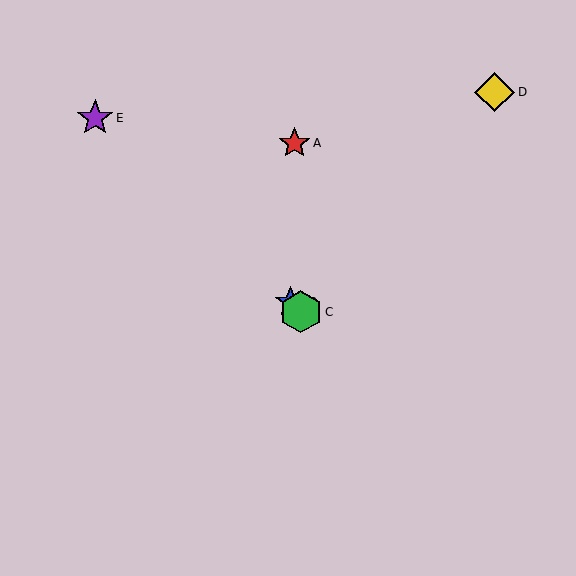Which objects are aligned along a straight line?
Objects B, C, E are aligned along a straight line.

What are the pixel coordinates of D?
Object D is at (495, 92).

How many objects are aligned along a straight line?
3 objects (B, C, E) are aligned along a straight line.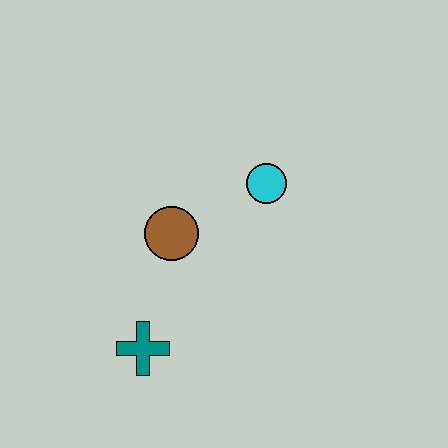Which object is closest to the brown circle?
The cyan circle is closest to the brown circle.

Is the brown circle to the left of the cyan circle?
Yes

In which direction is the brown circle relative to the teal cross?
The brown circle is above the teal cross.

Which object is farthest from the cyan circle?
The teal cross is farthest from the cyan circle.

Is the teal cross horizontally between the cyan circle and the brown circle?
No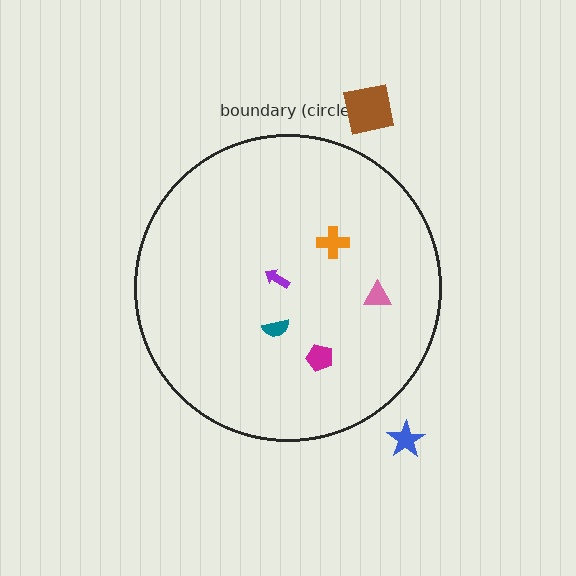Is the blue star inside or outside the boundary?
Outside.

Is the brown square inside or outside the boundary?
Outside.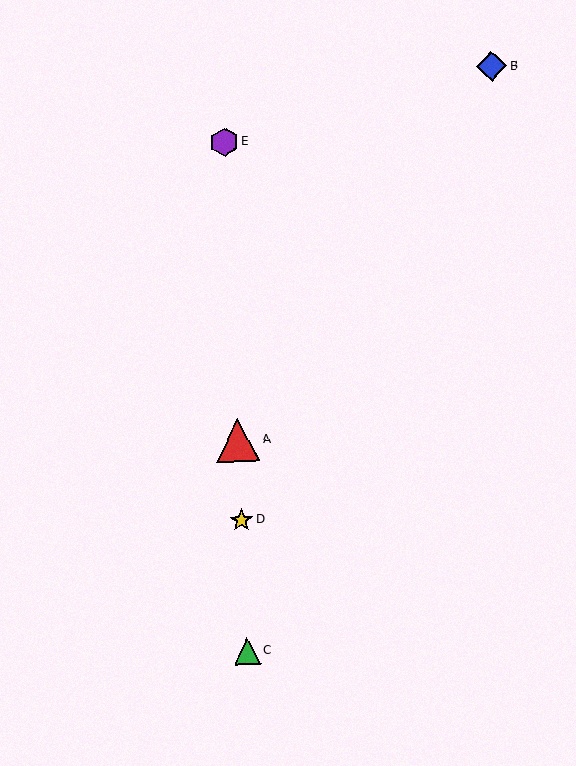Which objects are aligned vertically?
Objects A, C, D, E are aligned vertically.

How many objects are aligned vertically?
4 objects (A, C, D, E) are aligned vertically.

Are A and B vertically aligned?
No, A is at x≈238 and B is at x≈492.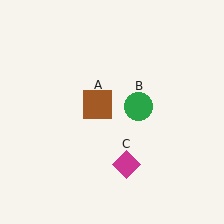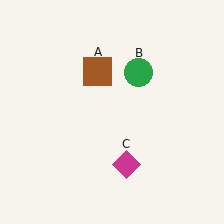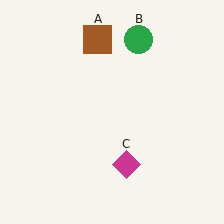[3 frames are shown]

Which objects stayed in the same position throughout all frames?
Magenta diamond (object C) remained stationary.